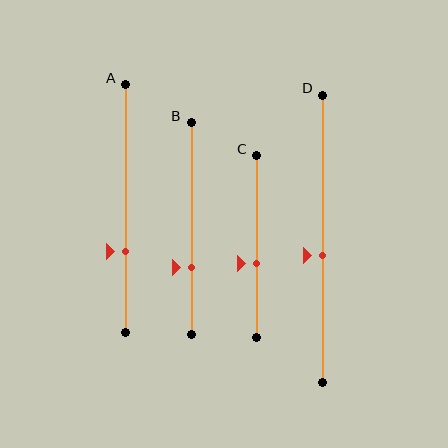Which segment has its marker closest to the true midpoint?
Segment D has its marker closest to the true midpoint.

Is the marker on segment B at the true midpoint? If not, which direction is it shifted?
No, the marker on segment B is shifted downward by about 19% of the segment length.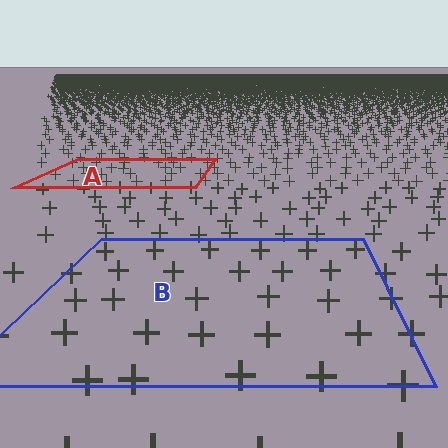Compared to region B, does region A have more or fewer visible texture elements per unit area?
Region A has more texture elements per unit area — they are packed more densely because it is farther away.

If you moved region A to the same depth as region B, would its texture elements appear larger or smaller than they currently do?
They would appear larger. At a closer depth, the same texture elements are projected at a bigger on-screen size.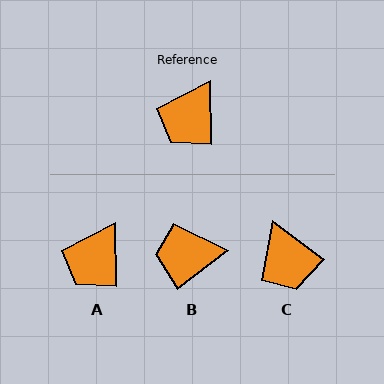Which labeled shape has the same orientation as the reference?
A.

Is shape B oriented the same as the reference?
No, it is off by about 54 degrees.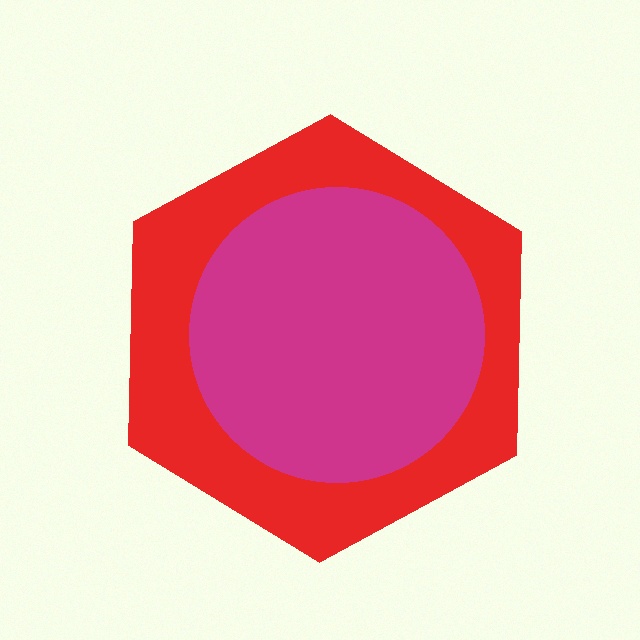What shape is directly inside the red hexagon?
The magenta circle.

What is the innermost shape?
The magenta circle.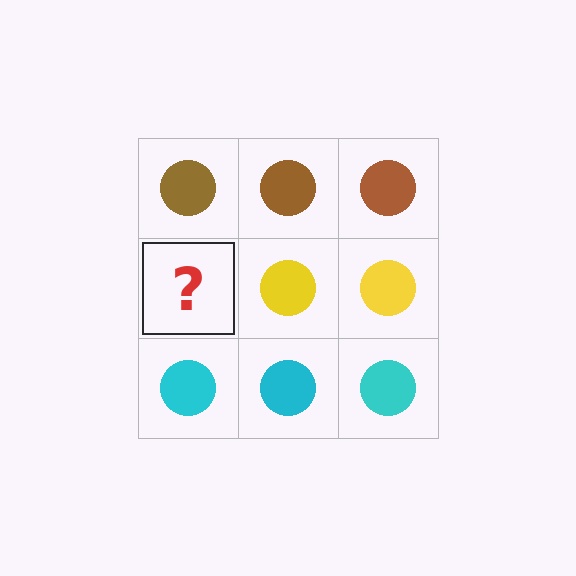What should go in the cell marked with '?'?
The missing cell should contain a yellow circle.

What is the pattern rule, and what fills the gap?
The rule is that each row has a consistent color. The gap should be filled with a yellow circle.